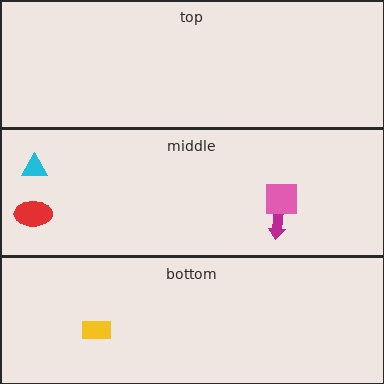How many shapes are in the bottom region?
1.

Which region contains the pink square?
The middle region.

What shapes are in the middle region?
The magenta arrow, the red ellipse, the pink square, the cyan triangle.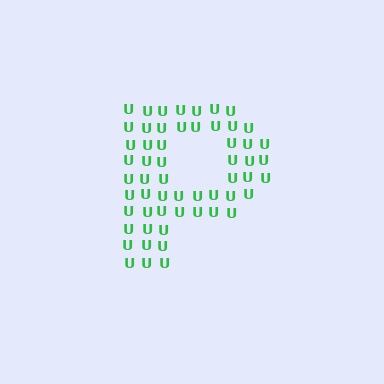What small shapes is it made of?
It is made of small letter U's.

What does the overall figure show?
The overall figure shows the letter P.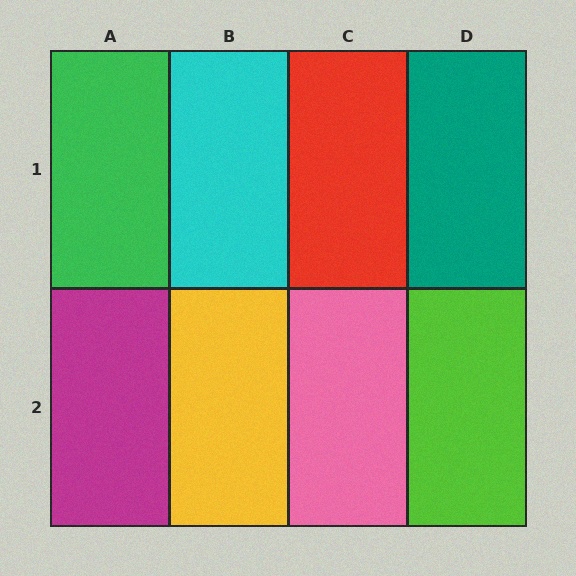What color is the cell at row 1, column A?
Green.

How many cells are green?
1 cell is green.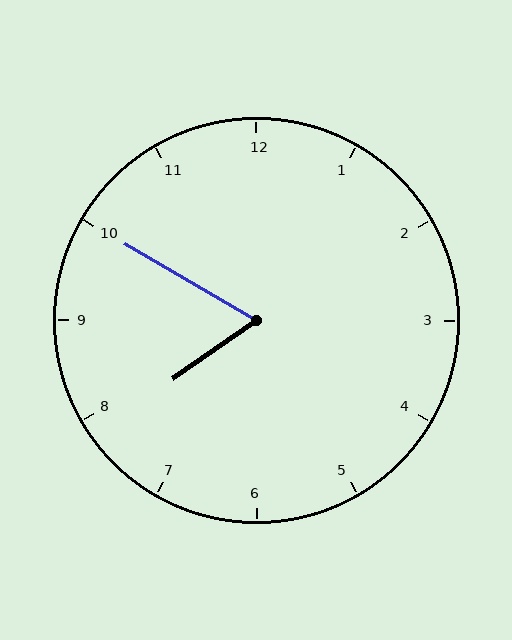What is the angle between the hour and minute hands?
Approximately 65 degrees.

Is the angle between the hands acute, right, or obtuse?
It is acute.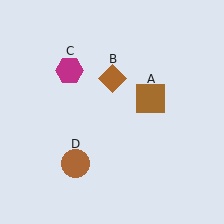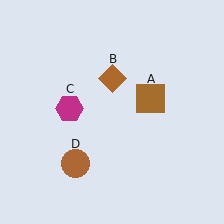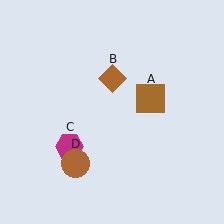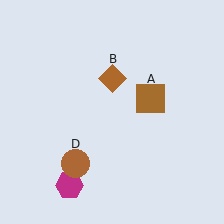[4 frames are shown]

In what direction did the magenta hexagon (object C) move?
The magenta hexagon (object C) moved down.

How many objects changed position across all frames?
1 object changed position: magenta hexagon (object C).